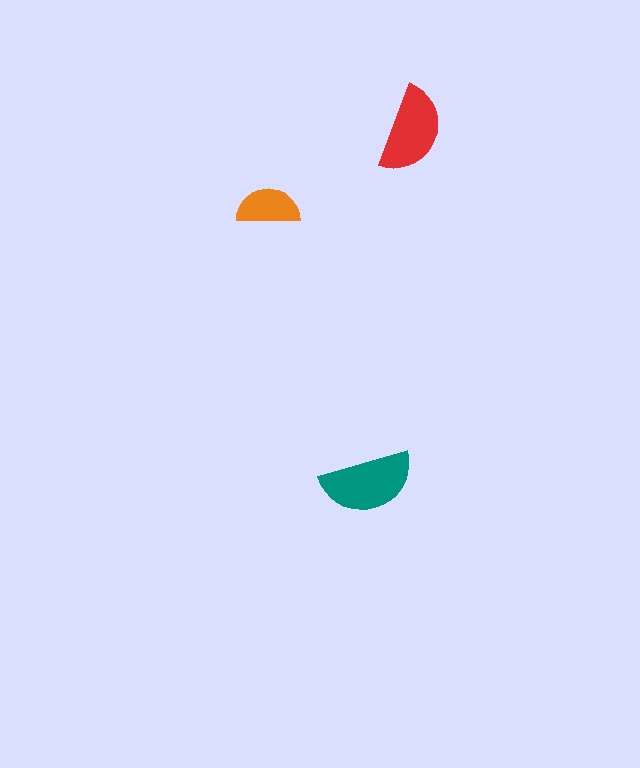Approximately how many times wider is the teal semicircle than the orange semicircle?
About 1.5 times wider.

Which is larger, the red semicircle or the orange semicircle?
The red one.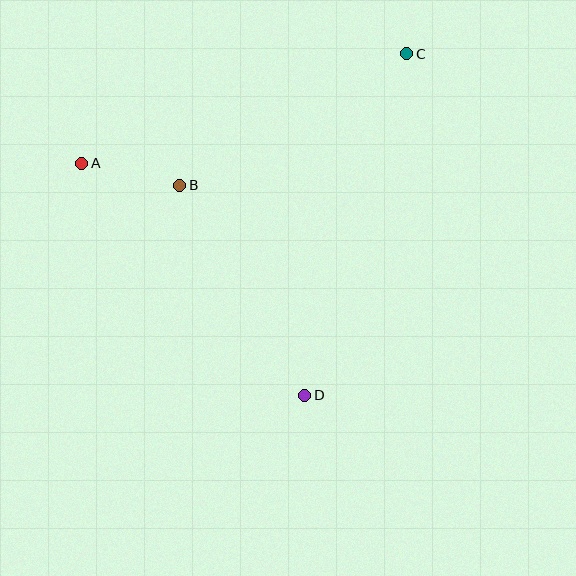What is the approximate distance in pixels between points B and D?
The distance between B and D is approximately 244 pixels.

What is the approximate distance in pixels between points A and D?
The distance between A and D is approximately 322 pixels.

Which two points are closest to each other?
Points A and B are closest to each other.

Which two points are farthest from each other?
Points C and D are farthest from each other.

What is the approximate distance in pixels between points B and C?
The distance between B and C is approximately 262 pixels.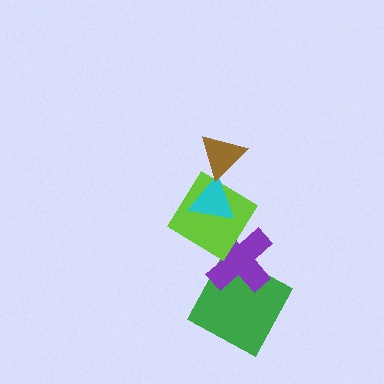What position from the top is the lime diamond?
The lime diamond is 3rd from the top.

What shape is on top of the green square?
The purple cross is on top of the green square.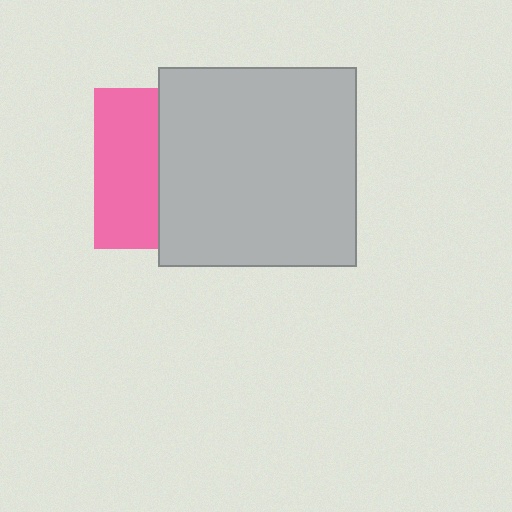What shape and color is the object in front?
The object in front is a light gray square.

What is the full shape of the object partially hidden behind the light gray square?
The partially hidden object is a pink square.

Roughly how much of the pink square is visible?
A small part of it is visible (roughly 40%).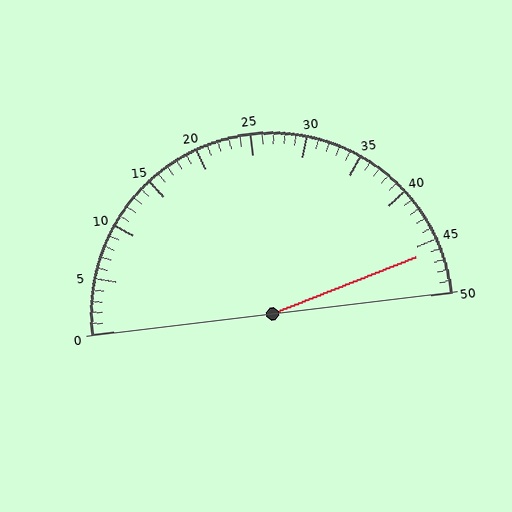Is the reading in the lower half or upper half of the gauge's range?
The reading is in the upper half of the range (0 to 50).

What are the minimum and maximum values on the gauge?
The gauge ranges from 0 to 50.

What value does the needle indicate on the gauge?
The needle indicates approximately 46.